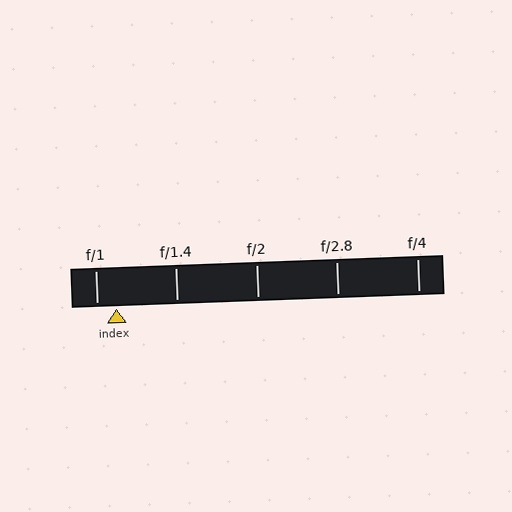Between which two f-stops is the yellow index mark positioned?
The index mark is between f/1 and f/1.4.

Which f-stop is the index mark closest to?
The index mark is closest to f/1.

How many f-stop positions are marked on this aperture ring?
There are 5 f-stop positions marked.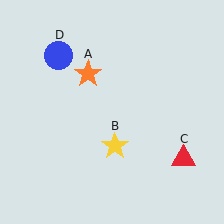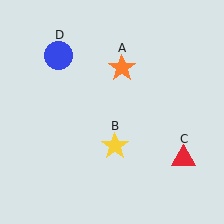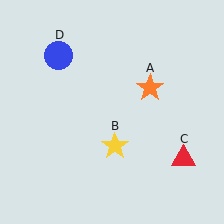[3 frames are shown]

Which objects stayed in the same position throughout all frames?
Yellow star (object B) and red triangle (object C) and blue circle (object D) remained stationary.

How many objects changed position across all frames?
1 object changed position: orange star (object A).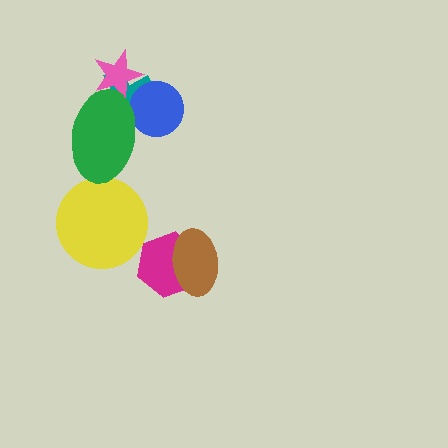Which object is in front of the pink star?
The green ellipse is in front of the pink star.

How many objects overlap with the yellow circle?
0 objects overlap with the yellow circle.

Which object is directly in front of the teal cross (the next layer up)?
The pink star is directly in front of the teal cross.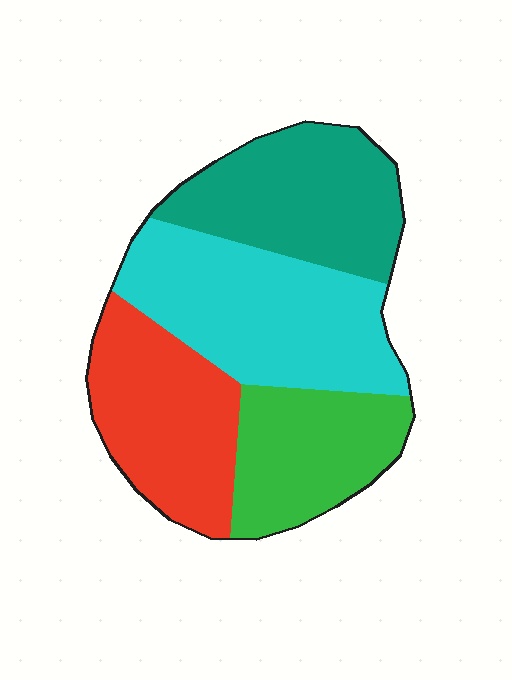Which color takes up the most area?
Cyan, at roughly 30%.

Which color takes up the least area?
Green, at roughly 20%.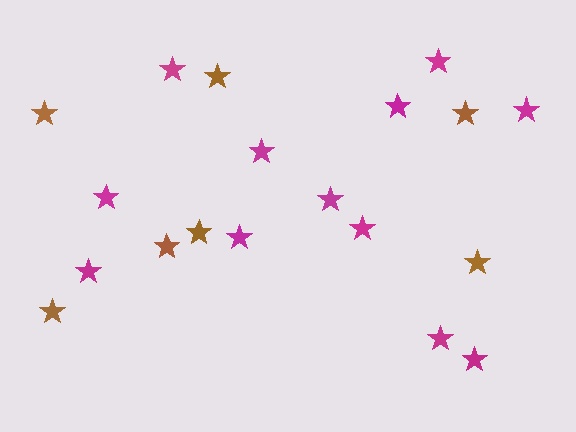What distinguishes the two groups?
There are 2 groups: one group of magenta stars (12) and one group of brown stars (7).